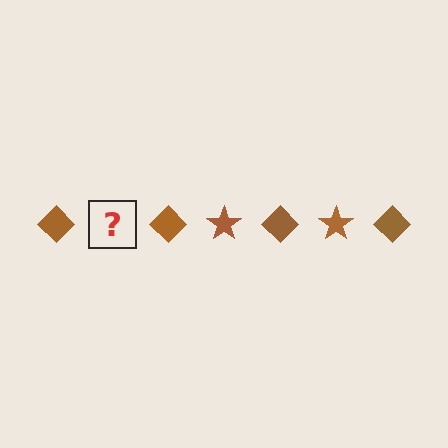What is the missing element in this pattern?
The missing element is a brown star.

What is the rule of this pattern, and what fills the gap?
The rule is that the pattern cycles through diamond, star shapes in brown. The gap should be filled with a brown star.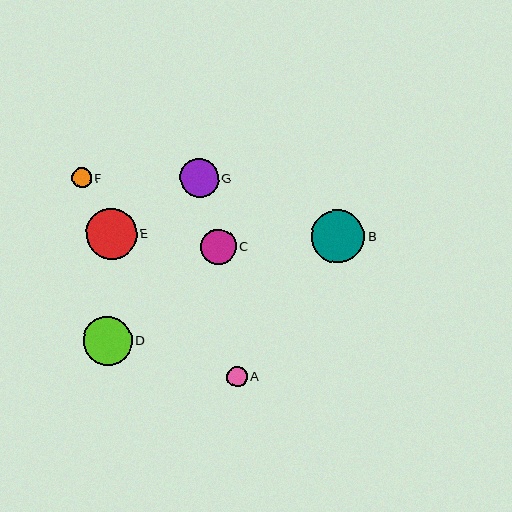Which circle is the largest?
Circle B is the largest with a size of approximately 53 pixels.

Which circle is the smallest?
Circle F is the smallest with a size of approximately 20 pixels.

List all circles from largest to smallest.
From largest to smallest: B, E, D, G, C, A, F.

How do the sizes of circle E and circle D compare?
Circle E and circle D are approximately the same size.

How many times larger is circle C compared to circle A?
Circle C is approximately 1.8 times the size of circle A.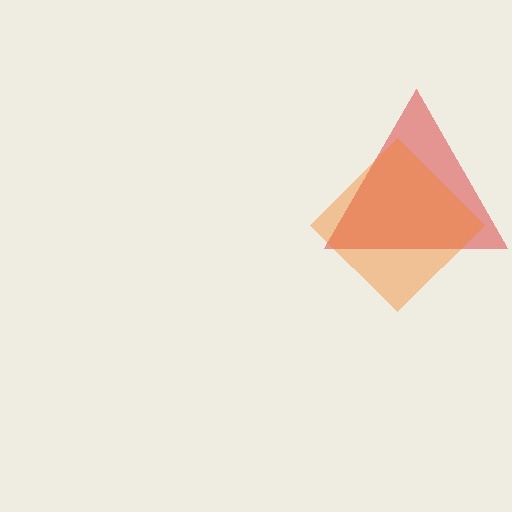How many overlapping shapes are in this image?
There are 2 overlapping shapes in the image.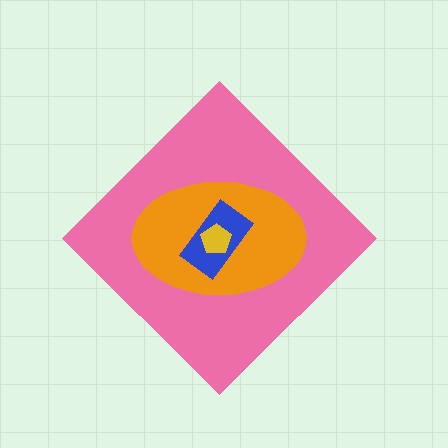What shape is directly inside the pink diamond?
The orange ellipse.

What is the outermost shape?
The pink diamond.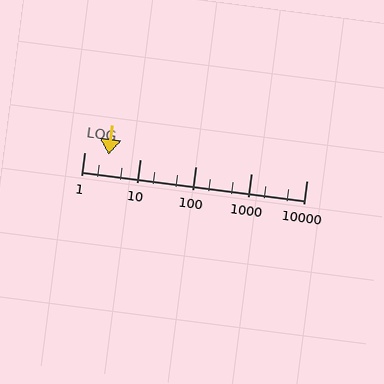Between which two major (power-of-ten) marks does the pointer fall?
The pointer is between 1 and 10.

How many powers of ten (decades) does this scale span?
The scale spans 4 decades, from 1 to 10000.